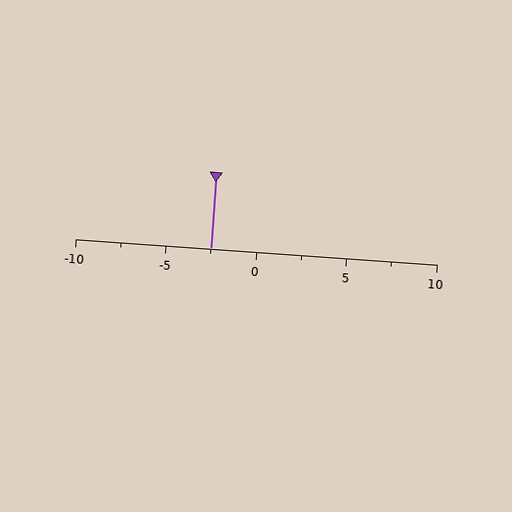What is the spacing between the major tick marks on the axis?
The major ticks are spaced 5 apart.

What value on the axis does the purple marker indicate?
The marker indicates approximately -2.5.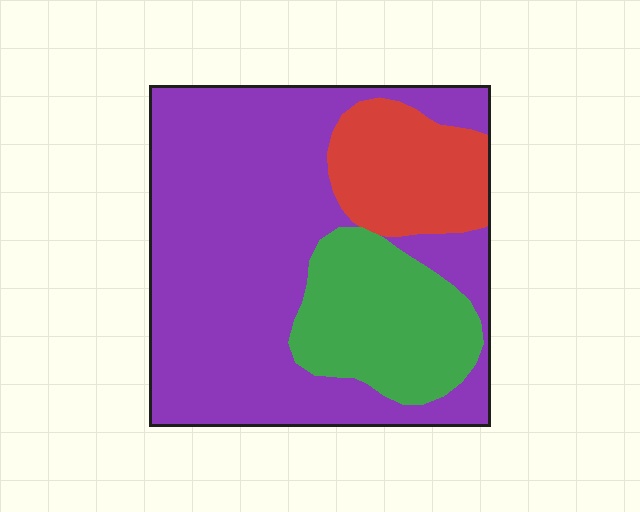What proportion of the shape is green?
Green takes up less than a quarter of the shape.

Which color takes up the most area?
Purple, at roughly 65%.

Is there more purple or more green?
Purple.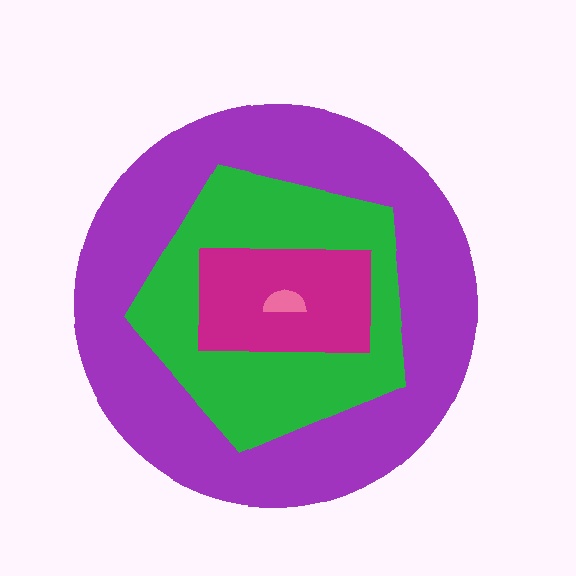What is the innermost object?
The pink semicircle.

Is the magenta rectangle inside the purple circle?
Yes.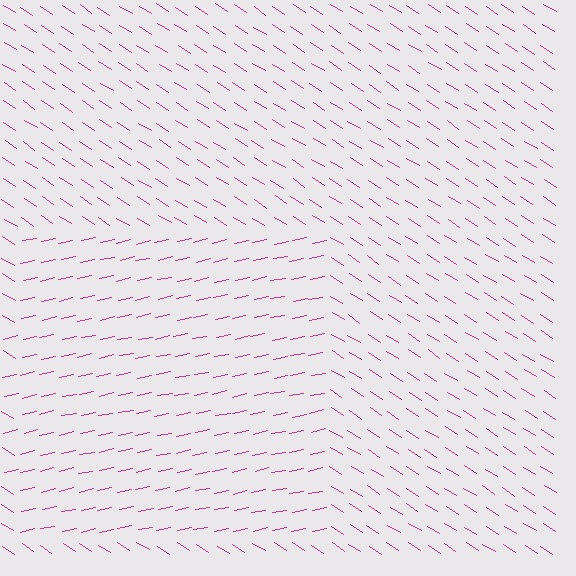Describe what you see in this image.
The image is filled with small magenta line segments. A rectangle region in the image has lines oriented differently from the surrounding lines, creating a visible texture boundary.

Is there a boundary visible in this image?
Yes, there is a texture boundary formed by a change in line orientation.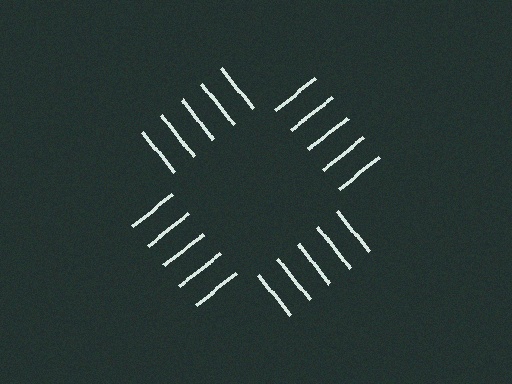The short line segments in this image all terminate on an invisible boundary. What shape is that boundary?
An illusory square — the line segments terminate on its edges but no continuous stroke is drawn.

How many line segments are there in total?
20 — 5 along each of the 4 edges.